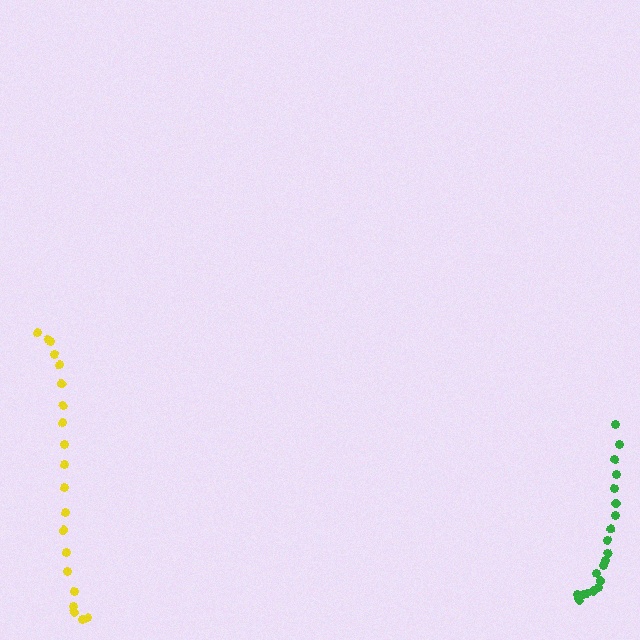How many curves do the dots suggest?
There are 2 distinct paths.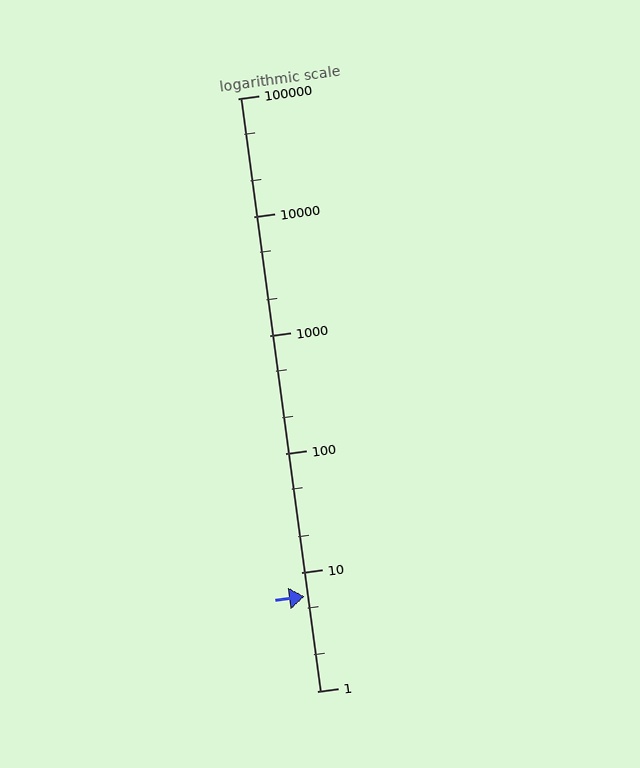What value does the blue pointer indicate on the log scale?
The pointer indicates approximately 6.3.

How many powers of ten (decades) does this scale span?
The scale spans 5 decades, from 1 to 100000.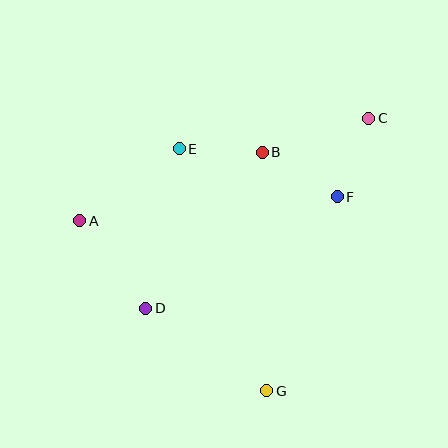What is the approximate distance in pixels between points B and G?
The distance between B and G is approximately 238 pixels.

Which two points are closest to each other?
Points B and E are closest to each other.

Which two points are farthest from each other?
Points A and C are farthest from each other.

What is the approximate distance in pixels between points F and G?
The distance between F and G is approximately 206 pixels.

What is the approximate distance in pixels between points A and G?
The distance between A and G is approximately 253 pixels.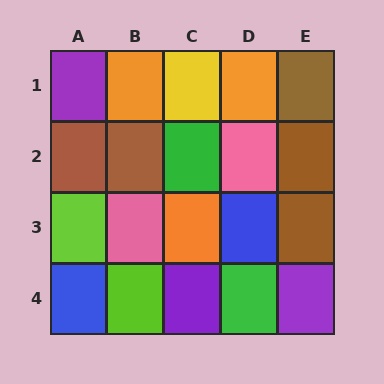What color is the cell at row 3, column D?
Blue.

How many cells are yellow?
1 cell is yellow.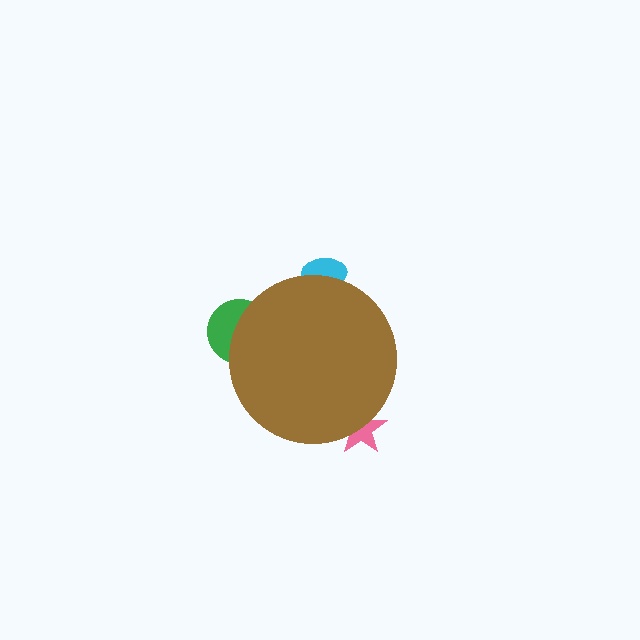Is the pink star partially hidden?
Yes, the pink star is partially hidden behind the brown circle.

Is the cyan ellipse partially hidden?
Yes, the cyan ellipse is partially hidden behind the brown circle.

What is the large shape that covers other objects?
A brown circle.